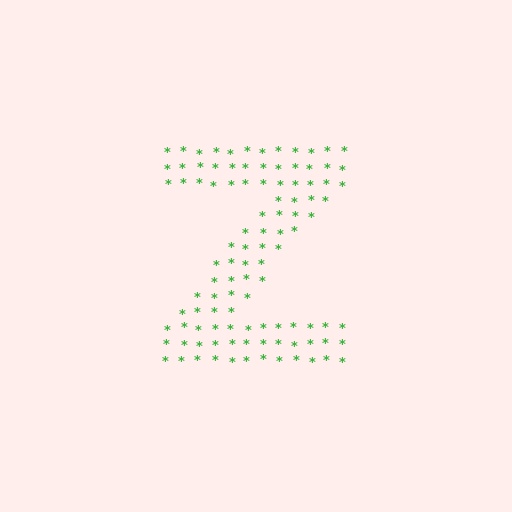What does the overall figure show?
The overall figure shows the letter Z.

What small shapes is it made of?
It is made of small asterisks.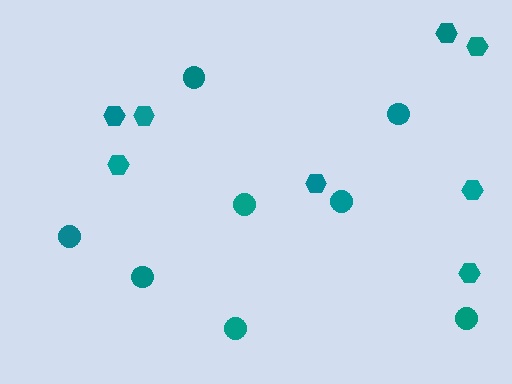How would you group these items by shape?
There are 2 groups: one group of hexagons (8) and one group of circles (8).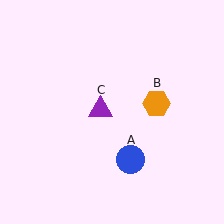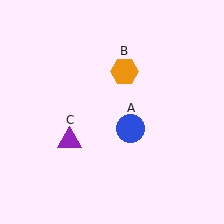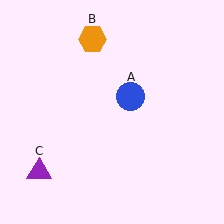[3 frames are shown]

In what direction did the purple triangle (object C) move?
The purple triangle (object C) moved down and to the left.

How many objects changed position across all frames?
3 objects changed position: blue circle (object A), orange hexagon (object B), purple triangle (object C).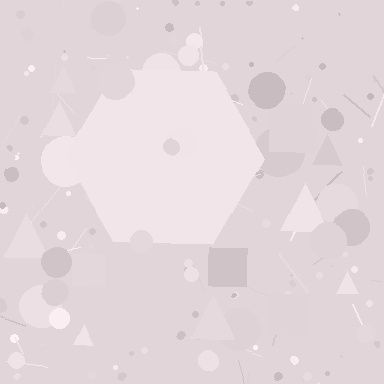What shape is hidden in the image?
A hexagon is hidden in the image.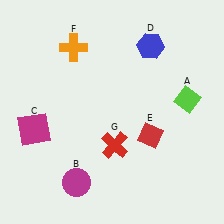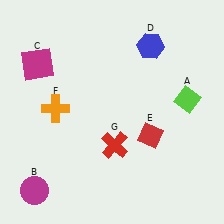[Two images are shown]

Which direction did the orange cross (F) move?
The orange cross (F) moved down.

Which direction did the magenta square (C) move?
The magenta square (C) moved up.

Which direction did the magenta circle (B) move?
The magenta circle (B) moved left.